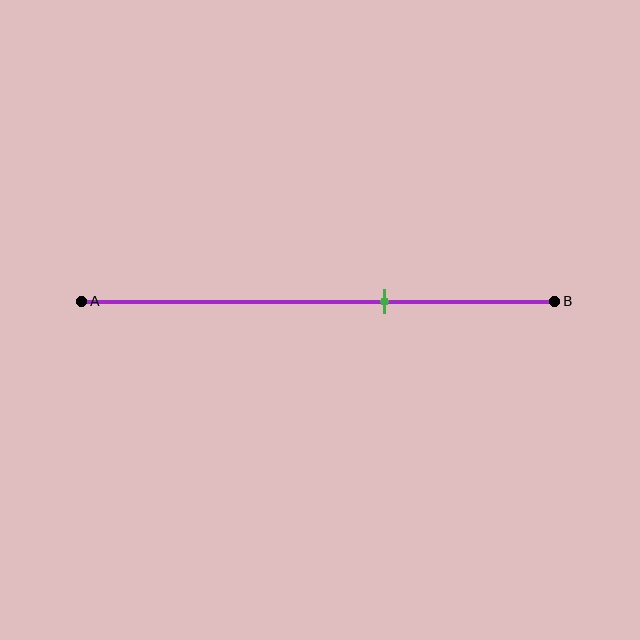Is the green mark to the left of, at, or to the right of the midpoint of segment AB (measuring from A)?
The green mark is to the right of the midpoint of segment AB.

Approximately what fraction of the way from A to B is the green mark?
The green mark is approximately 65% of the way from A to B.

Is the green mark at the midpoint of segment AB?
No, the mark is at about 65% from A, not at the 50% midpoint.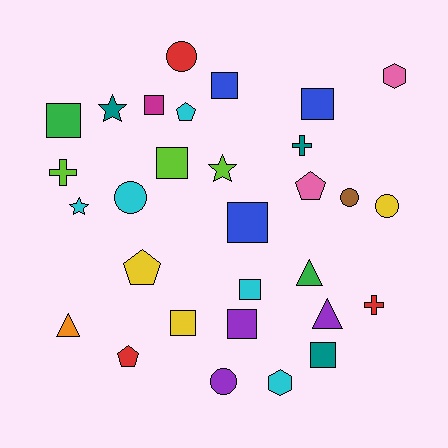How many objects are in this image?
There are 30 objects.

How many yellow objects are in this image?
There are 3 yellow objects.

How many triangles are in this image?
There are 3 triangles.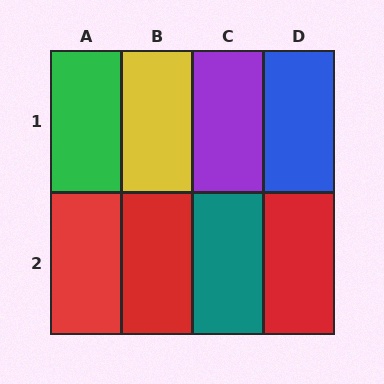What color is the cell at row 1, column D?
Blue.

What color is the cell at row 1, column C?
Purple.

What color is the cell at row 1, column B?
Yellow.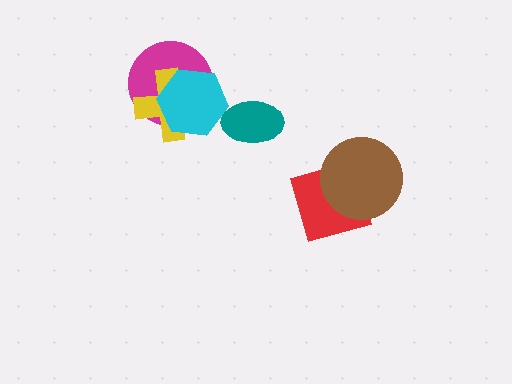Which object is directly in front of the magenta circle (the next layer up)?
The yellow cross is directly in front of the magenta circle.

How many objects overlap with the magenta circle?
2 objects overlap with the magenta circle.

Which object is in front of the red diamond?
The brown circle is in front of the red diamond.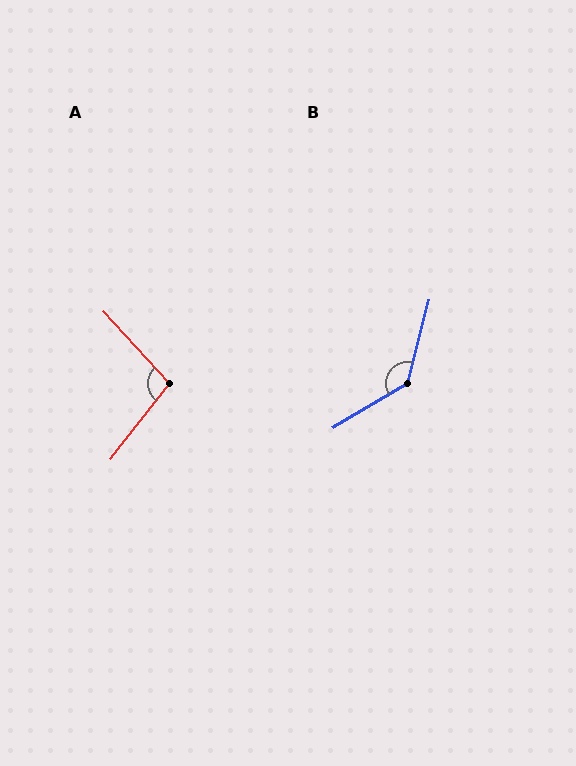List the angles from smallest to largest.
A (100°), B (135°).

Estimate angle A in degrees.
Approximately 100 degrees.